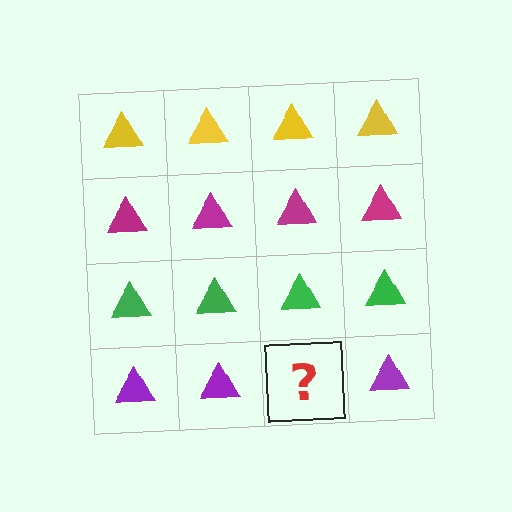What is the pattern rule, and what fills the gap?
The rule is that each row has a consistent color. The gap should be filled with a purple triangle.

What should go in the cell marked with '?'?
The missing cell should contain a purple triangle.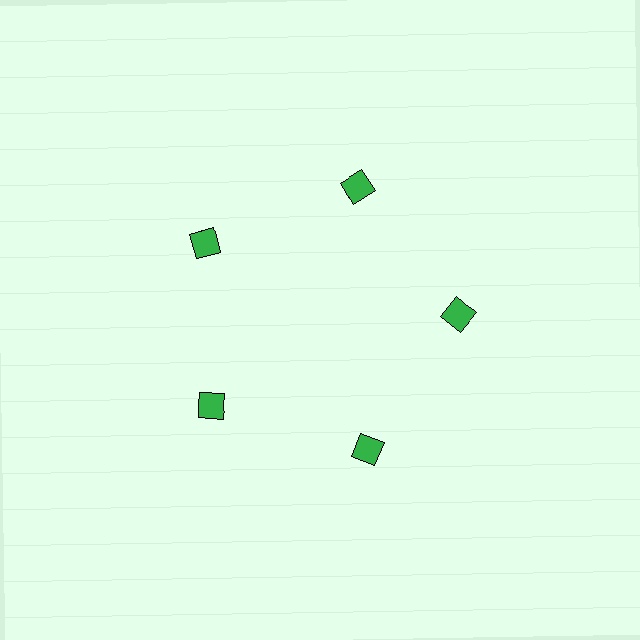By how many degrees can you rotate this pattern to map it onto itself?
The pattern maps onto itself every 72 degrees of rotation.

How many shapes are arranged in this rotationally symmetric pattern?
There are 5 shapes, arranged in 5 groups of 1.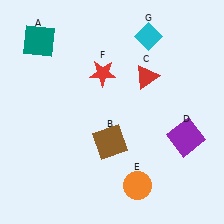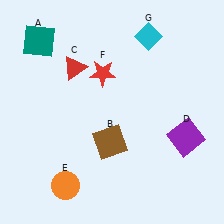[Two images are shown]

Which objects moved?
The objects that moved are: the red triangle (C), the orange circle (E).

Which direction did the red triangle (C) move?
The red triangle (C) moved left.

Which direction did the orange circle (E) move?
The orange circle (E) moved left.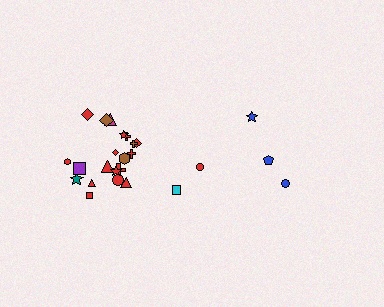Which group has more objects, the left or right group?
The left group.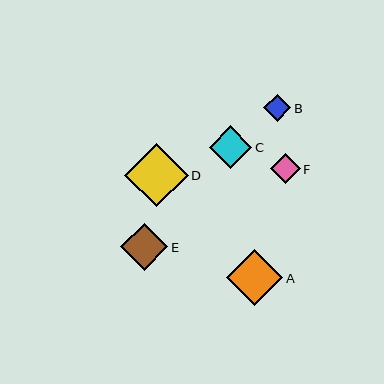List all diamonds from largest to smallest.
From largest to smallest: D, A, E, C, F, B.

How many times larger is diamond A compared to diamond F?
Diamond A is approximately 1.9 times the size of diamond F.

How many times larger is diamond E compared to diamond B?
Diamond E is approximately 1.8 times the size of diamond B.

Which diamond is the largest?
Diamond D is the largest with a size of approximately 64 pixels.